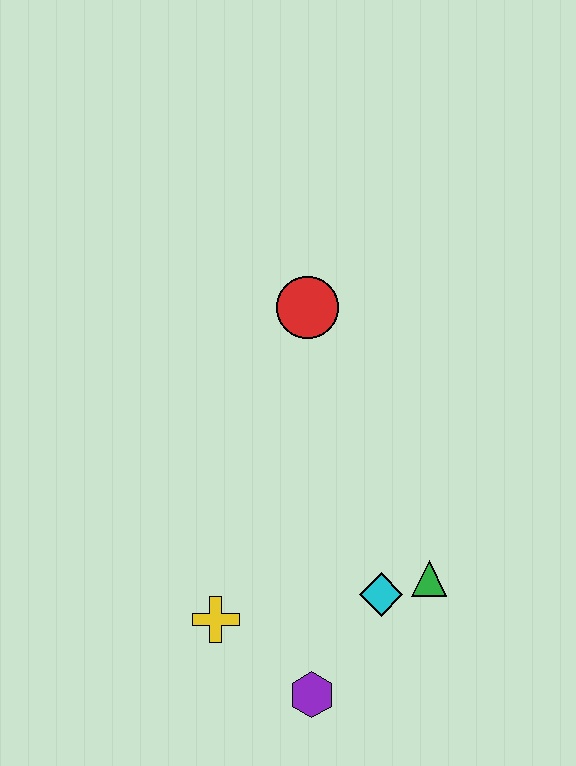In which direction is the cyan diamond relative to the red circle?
The cyan diamond is below the red circle.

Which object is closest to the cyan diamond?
The green triangle is closest to the cyan diamond.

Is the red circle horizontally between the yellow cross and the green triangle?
Yes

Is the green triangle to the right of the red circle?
Yes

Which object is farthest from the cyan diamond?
The red circle is farthest from the cyan diamond.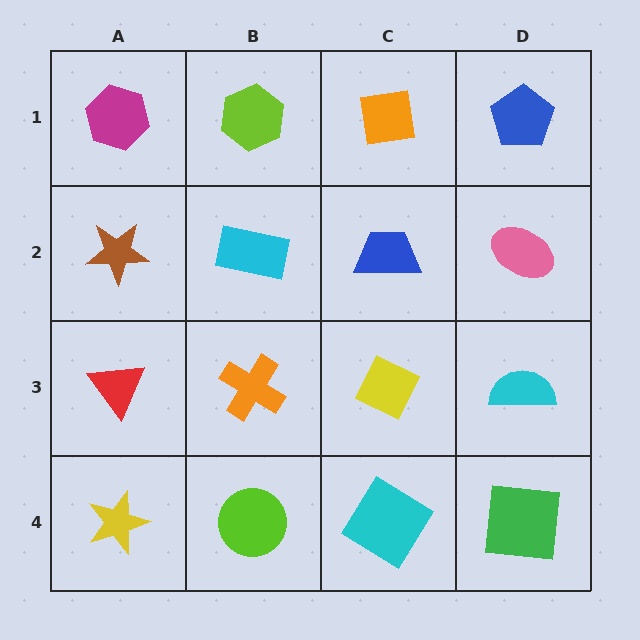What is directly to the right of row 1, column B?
An orange square.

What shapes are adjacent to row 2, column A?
A magenta hexagon (row 1, column A), a red triangle (row 3, column A), a cyan rectangle (row 2, column B).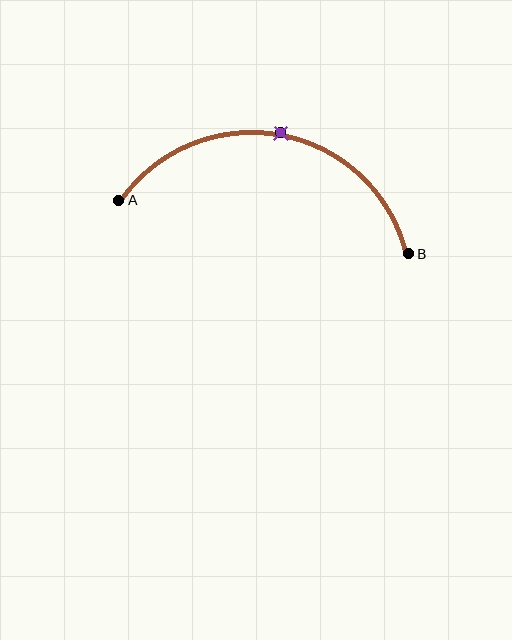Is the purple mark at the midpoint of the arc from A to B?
Yes. The purple mark lies on the arc at equal arc-length from both A and B — it is the arc midpoint.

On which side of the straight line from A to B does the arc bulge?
The arc bulges above the straight line connecting A and B.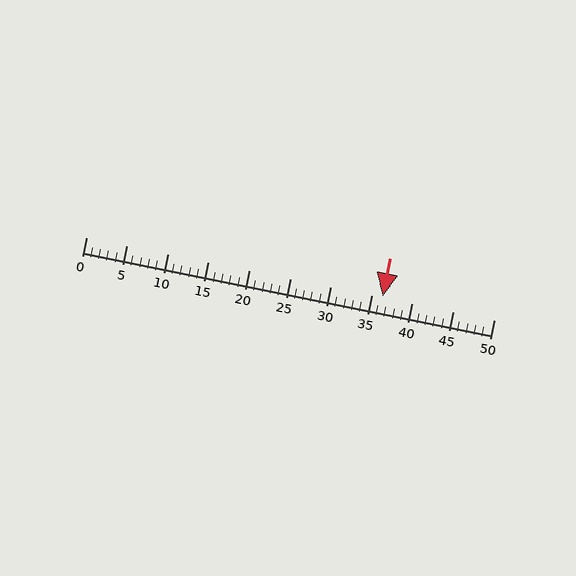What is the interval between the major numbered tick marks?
The major tick marks are spaced 5 units apart.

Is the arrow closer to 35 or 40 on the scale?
The arrow is closer to 35.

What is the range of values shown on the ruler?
The ruler shows values from 0 to 50.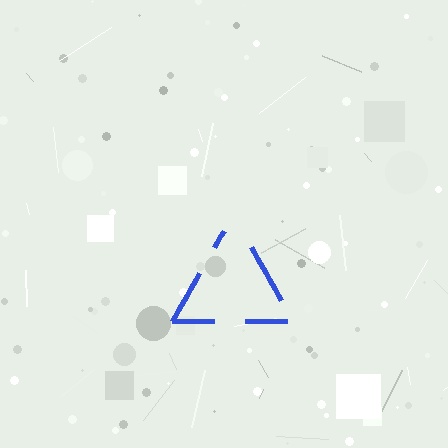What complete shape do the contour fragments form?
The contour fragments form a triangle.